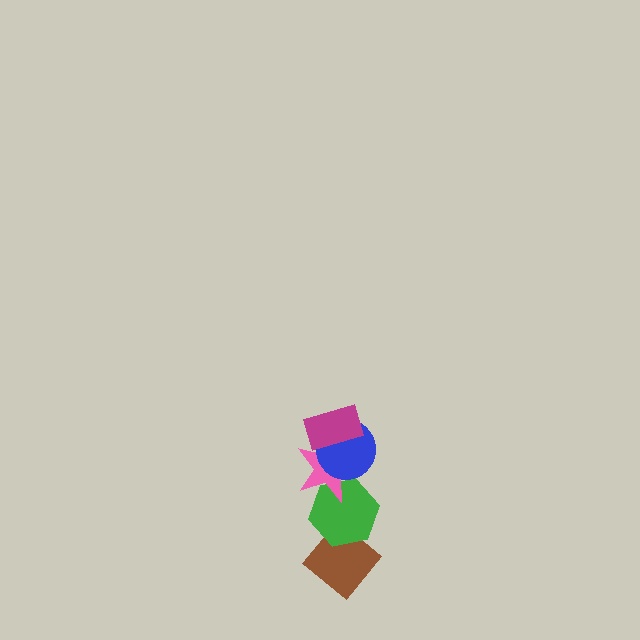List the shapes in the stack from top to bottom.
From top to bottom: the magenta rectangle, the blue circle, the pink star, the green hexagon, the brown diamond.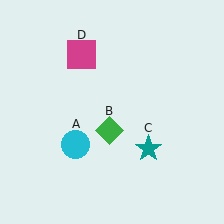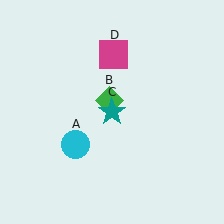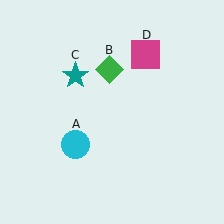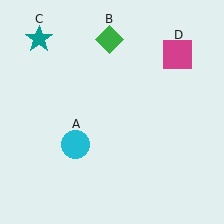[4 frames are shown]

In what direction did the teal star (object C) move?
The teal star (object C) moved up and to the left.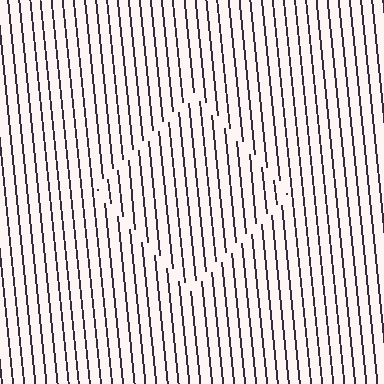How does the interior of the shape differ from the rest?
The interior of the shape contains the same grating, shifted by half a period — the contour is defined by the phase discontinuity where line-ends from the inner and outer gratings abut.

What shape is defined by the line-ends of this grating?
An illusory square. The interior of the shape contains the same grating, shifted by half a period — the contour is defined by the phase discontinuity where line-ends from the inner and outer gratings abut.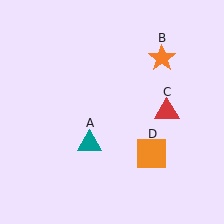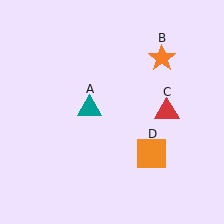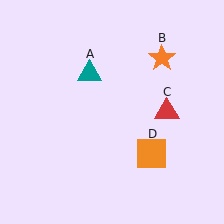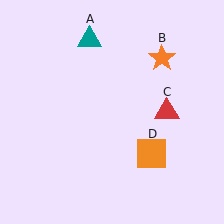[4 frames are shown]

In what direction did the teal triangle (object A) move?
The teal triangle (object A) moved up.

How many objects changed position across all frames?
1 object changed position: teal triangle (object A).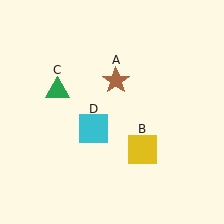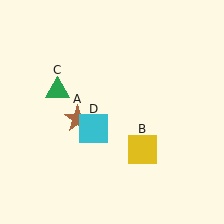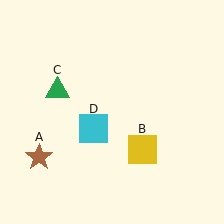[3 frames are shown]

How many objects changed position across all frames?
1 object changed position: brown star (object A).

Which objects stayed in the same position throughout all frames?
Yellow square (object B) and green triangle (object C) and cyan square (object D) remained stationary.